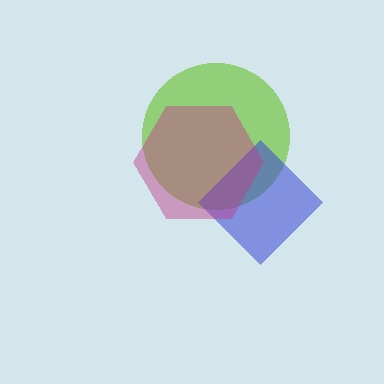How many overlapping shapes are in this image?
There are 3 overlapping shapes in the image.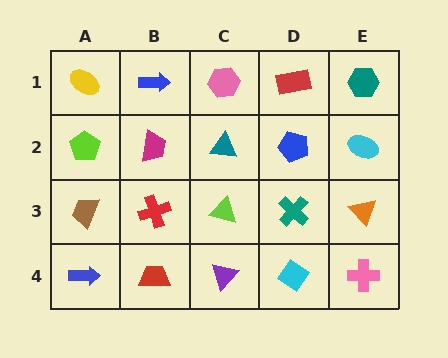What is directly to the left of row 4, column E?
A cyan diamond.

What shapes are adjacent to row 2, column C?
A pink hexagon (row 1, column C), a lime triangle (row 3, column C), a magenta trapezoid (row 2, column B), a blue pentagon (row 2, column D).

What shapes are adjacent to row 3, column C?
A teal triangle (row 2, column C), a purple triangle (row 4, column C), a red cross (row 3, column B), a teal cross (row 3, column D).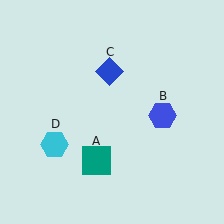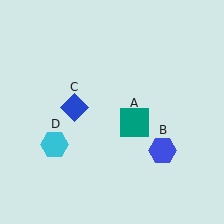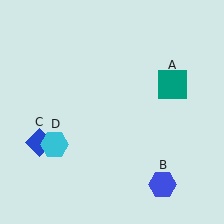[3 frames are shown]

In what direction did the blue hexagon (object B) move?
The blue hexagon (object B) moved down.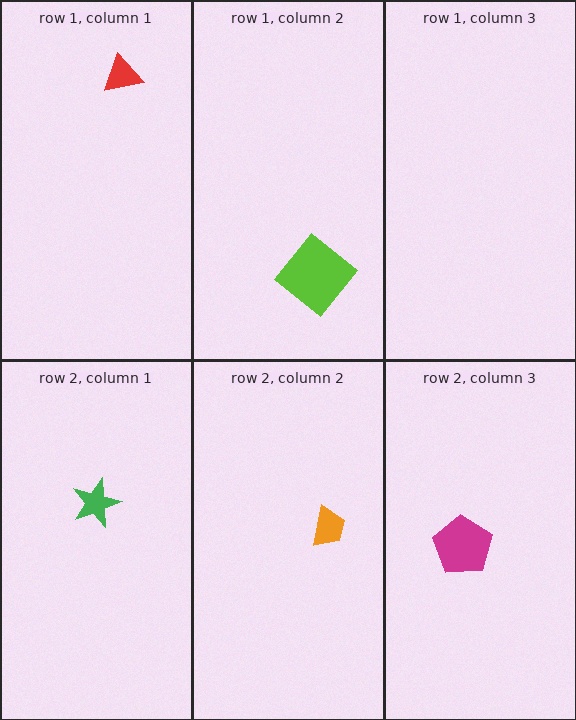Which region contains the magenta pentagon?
The row 2, column 3 region.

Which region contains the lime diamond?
The row 1, column 2 region.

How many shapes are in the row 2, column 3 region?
1.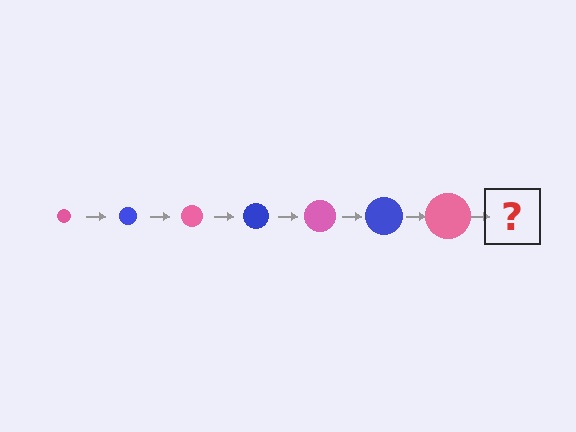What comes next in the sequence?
The next element should be a blue circle, larger than the previous one.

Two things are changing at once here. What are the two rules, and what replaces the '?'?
The two rules are that the circle grows larger each step and the color cycles through pink and blue. The '?' should be a blue circle, larger than the previous one.